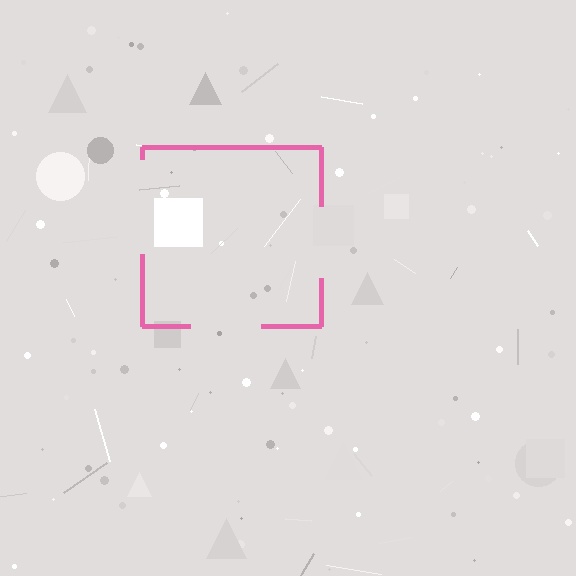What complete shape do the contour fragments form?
The contour fragments form a square.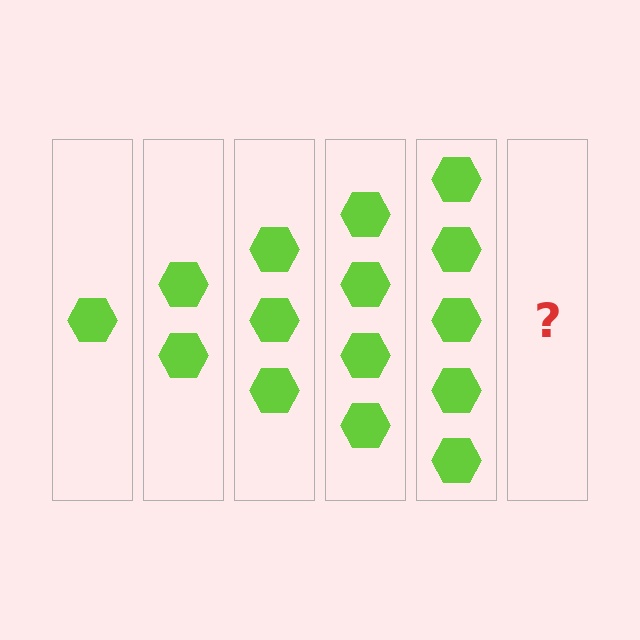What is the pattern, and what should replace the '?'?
The pattern is that each step adds one more hexagon. The '?' should be 6 hexagons.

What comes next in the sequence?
The next element should be 6 hexagons.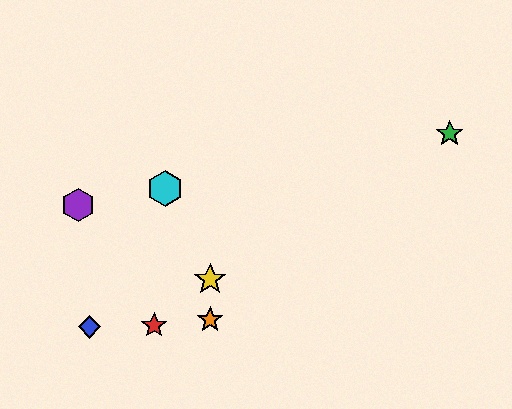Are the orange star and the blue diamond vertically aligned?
No, the orange star is at x≈210 and the blue diamond is at x≈90.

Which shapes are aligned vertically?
The yellow star, the orange star are aligned vertically.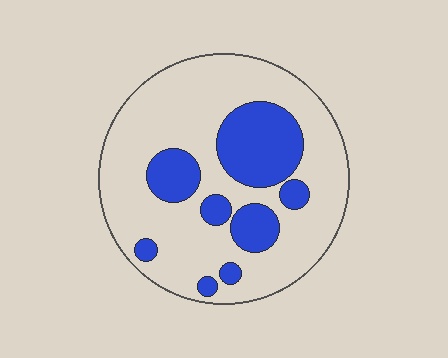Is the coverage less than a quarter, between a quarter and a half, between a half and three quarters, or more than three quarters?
Between a quarter and a half.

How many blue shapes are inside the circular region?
8.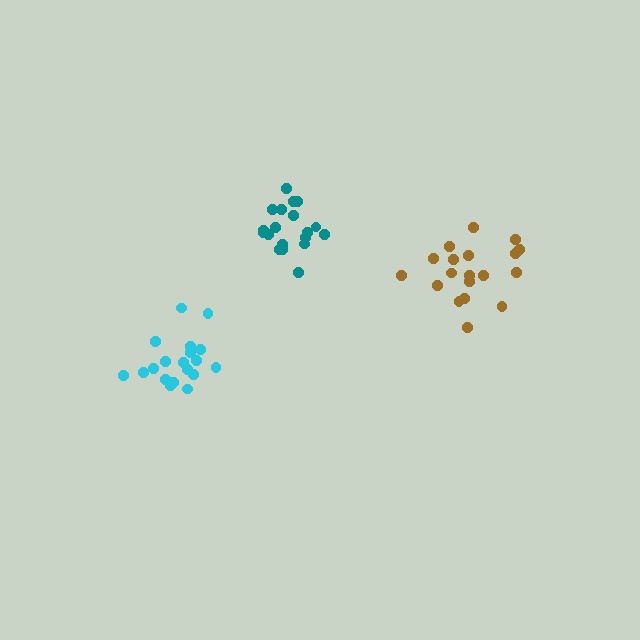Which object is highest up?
The teal cluster is topmost.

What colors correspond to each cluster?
The clusters are colored: cyan, brown, teal.